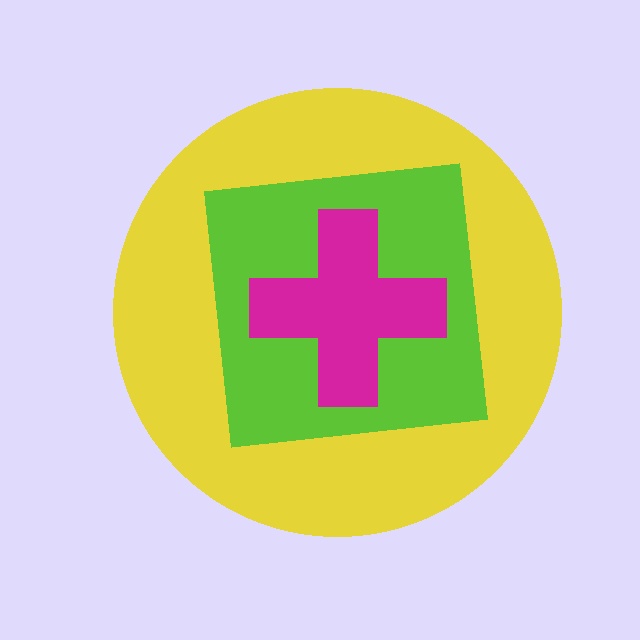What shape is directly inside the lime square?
The magenta cross.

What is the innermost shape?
The magenta cross.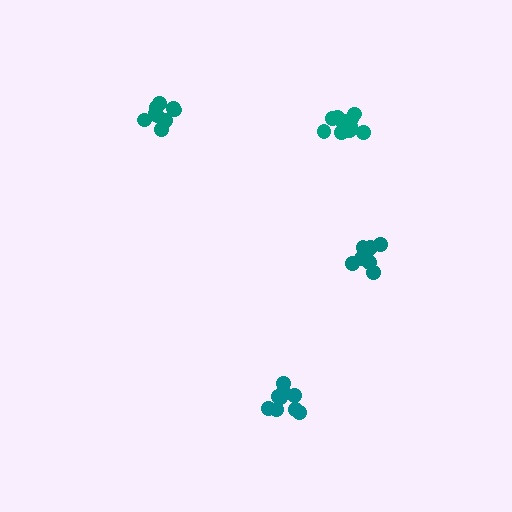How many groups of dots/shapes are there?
There are 4 groups.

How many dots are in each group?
Group 1: 8 dots, Group 2: 9 dots, Group 3: 11 dots, Group 4: 9 dots (37 total).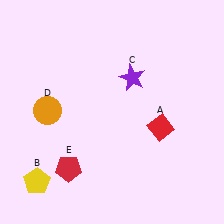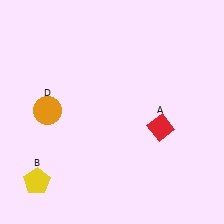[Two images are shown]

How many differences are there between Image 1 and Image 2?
There are 2 differences between the two images.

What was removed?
The red pentagon (E), the purple star (C) were removed in Image 2.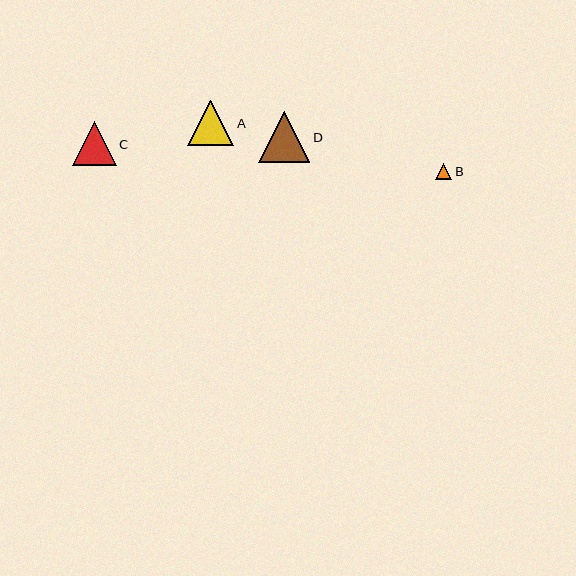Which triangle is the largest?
Triangle D is the largest with a size of approximately 51 pixels.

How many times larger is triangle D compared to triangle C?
Triangle D is approximately 1.2 times the size of triangle C.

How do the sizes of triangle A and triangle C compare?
Triangle A and triangle C are approximately the same size.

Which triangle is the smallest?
Triangle B is the smallest with a size of approximately 16 pixels.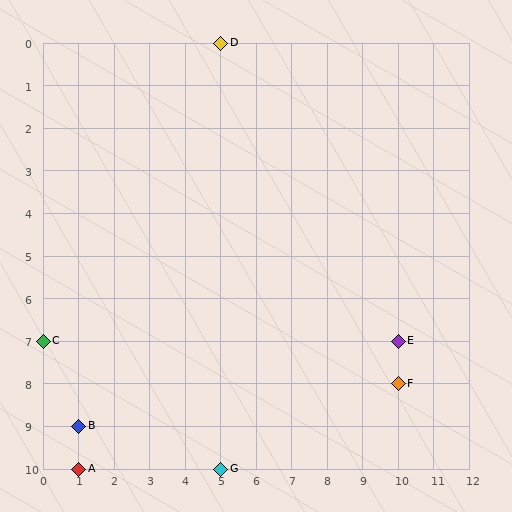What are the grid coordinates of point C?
Point C is at grid coordinates (0, 7).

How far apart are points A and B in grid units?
Points A and B are 1 row apart.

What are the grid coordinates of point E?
Point E is at grid coordinates (10, 7).